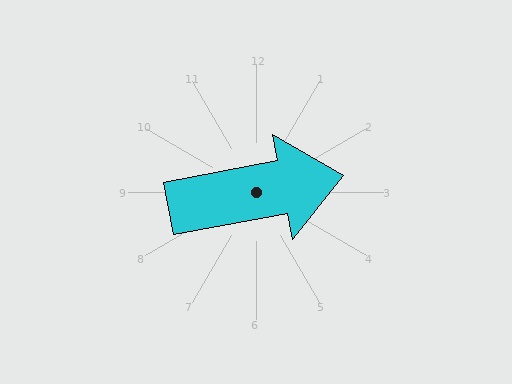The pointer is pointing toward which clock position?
Roughly 3 o'clock.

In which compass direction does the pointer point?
East.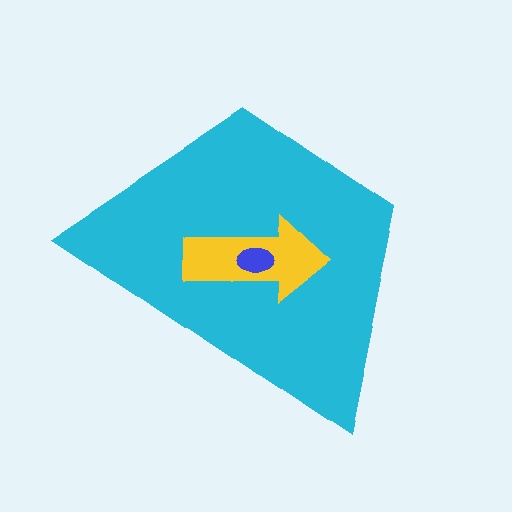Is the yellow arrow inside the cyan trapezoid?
Yes.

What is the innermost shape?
The blue ellipse.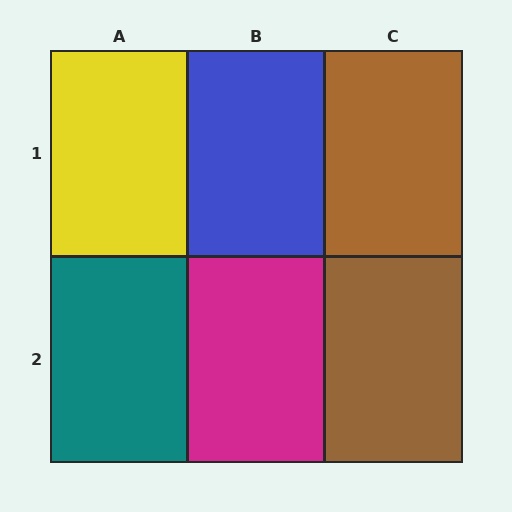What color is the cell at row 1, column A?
Yellow.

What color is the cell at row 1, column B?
Blue.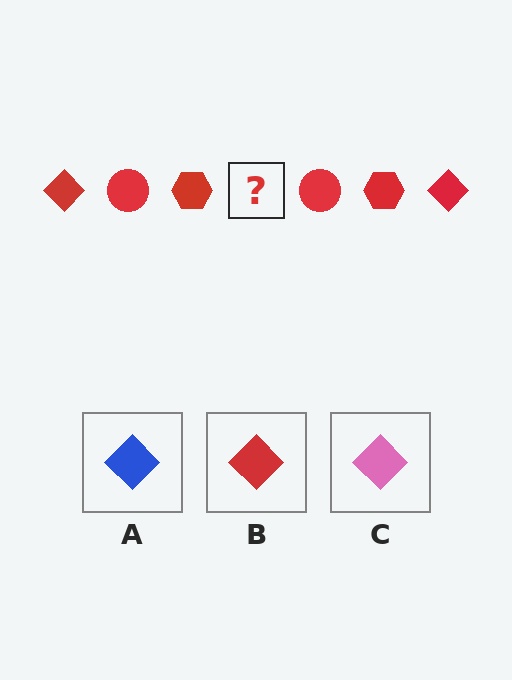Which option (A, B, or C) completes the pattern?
B.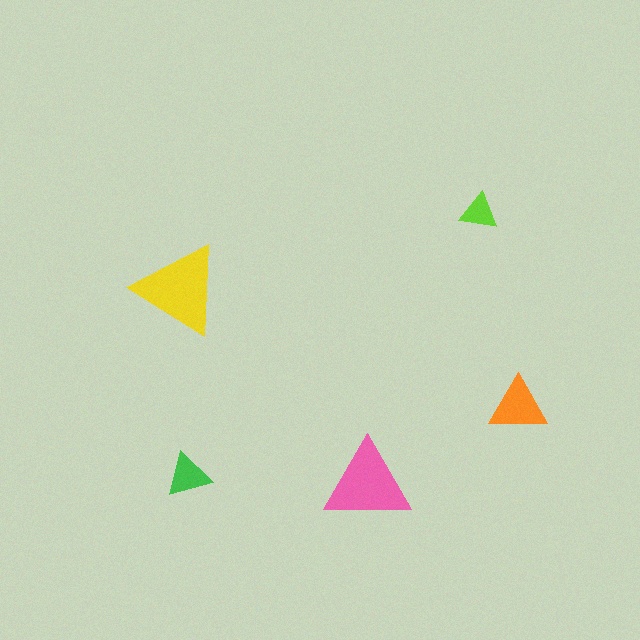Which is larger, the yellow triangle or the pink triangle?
The yellow one.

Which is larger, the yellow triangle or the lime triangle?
The yellow one.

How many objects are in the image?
There are 5 objects in the image.